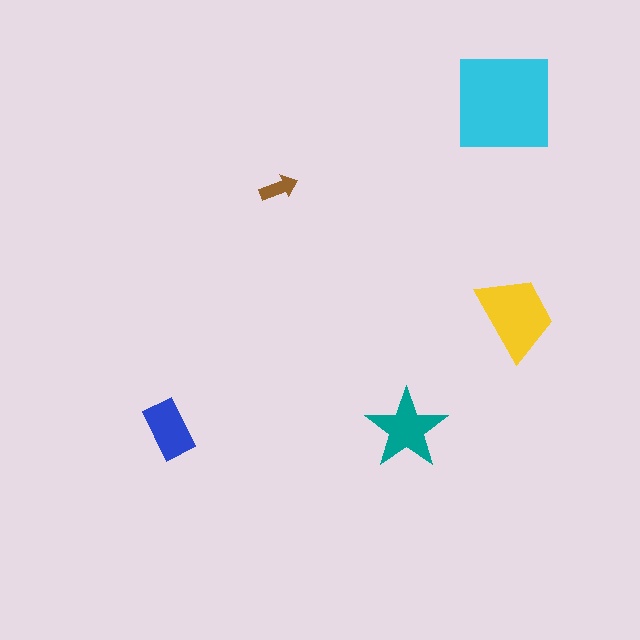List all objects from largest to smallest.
The cyan square, the yellow trapezoid, the teal star, the blue rectangle, the brown arrow.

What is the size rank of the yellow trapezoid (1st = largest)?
2nd.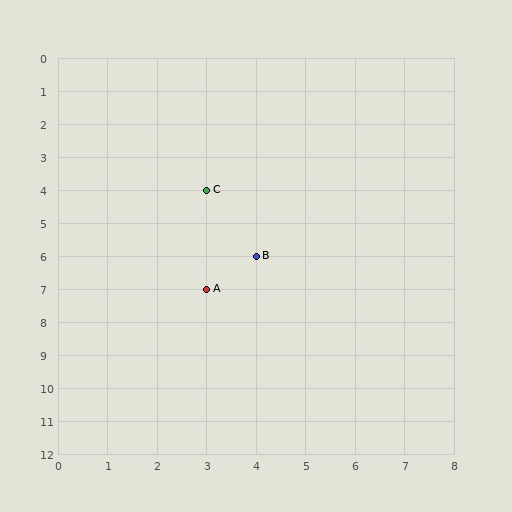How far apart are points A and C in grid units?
Points A and C are 3 rows apart.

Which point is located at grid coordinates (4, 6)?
Point B is at (4, 6).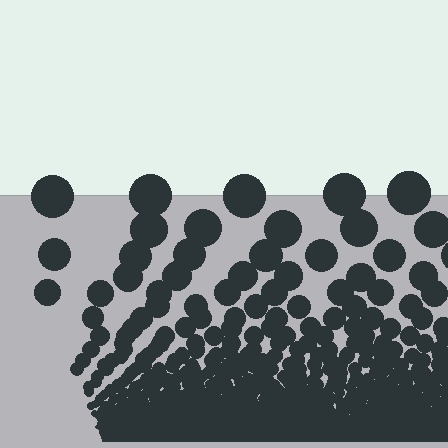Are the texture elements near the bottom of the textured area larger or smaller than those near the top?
Smaller. The gradient is inverted — elements near the bottom are smaller and denser.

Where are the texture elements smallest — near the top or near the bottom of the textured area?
Near the bottom.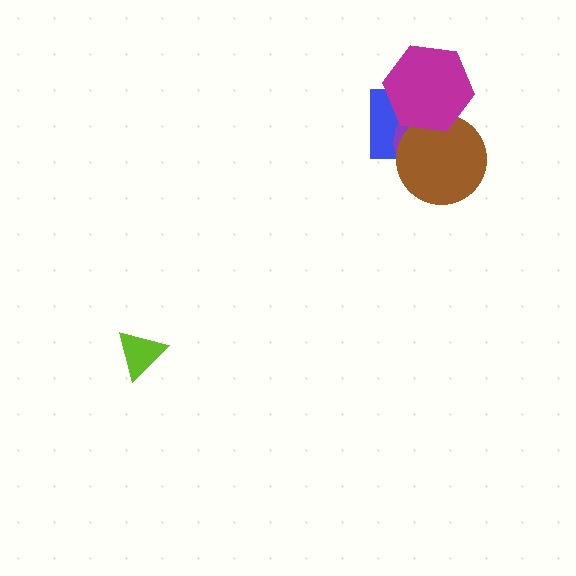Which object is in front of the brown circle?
The magenta hexagon is in front of the brown circle.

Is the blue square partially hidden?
Yes, it is partially covered by another shape.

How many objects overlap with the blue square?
3 objects overlap with the blue square.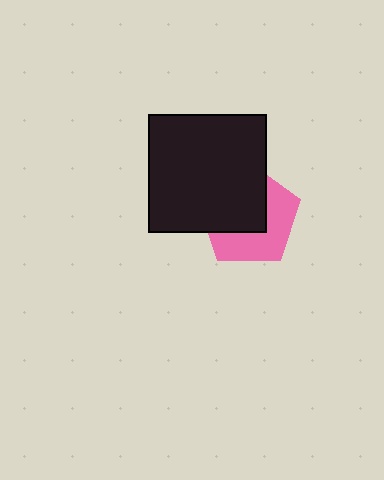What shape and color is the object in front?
The object in front is a black square.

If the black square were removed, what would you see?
You would see the complete pink pentagon.